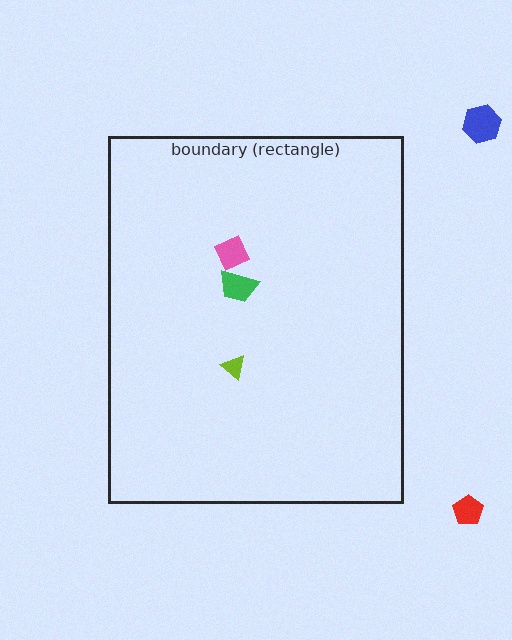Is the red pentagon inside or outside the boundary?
Outside.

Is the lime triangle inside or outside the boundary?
Inside.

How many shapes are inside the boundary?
3 inside, 2 outside.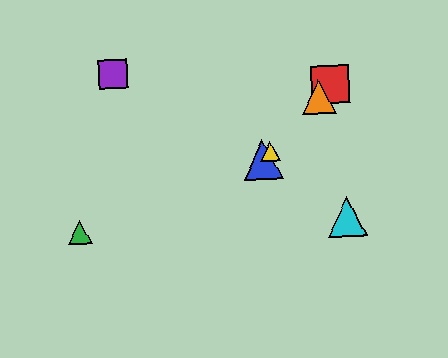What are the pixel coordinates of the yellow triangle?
The yellow triangle is at (270, 151).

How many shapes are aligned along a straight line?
4 shapes (the red square, the blue triangle, the yellow triangle, the orange triangle) are aligned along a straight line.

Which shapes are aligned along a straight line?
The red square, the blue triangle, the yellow triangle, the orange triangle are aligned along a straight line.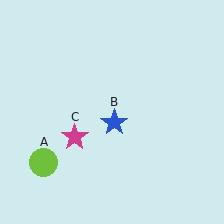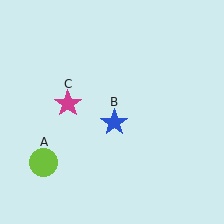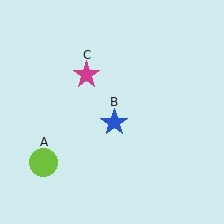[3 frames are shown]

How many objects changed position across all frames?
1 object changed position: magenta star (object C).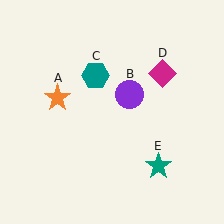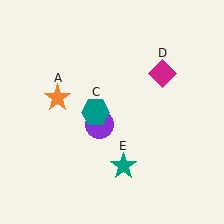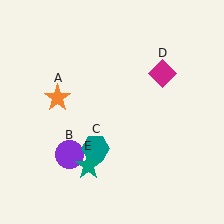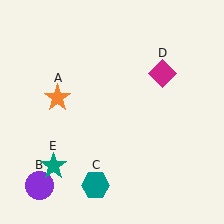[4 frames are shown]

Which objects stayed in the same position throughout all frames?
Orange star (object A) and magenta diamond (object D) remained stationary.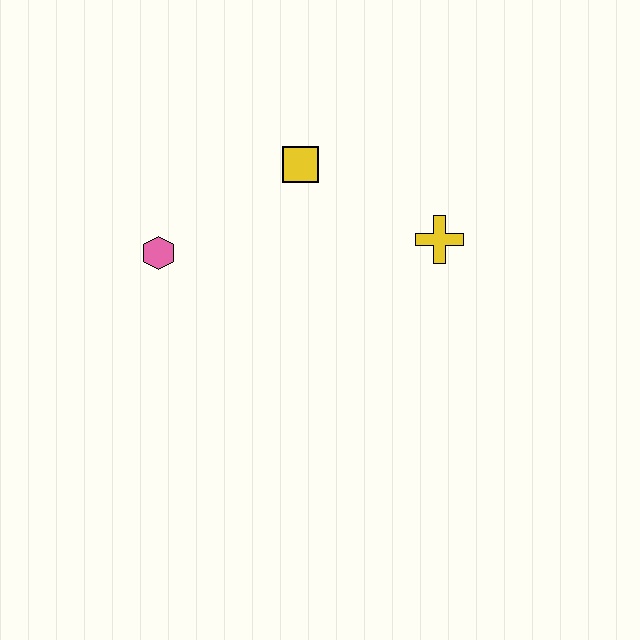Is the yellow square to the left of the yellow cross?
Yes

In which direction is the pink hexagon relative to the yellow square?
The pink hexagon is to the left of the yellow square.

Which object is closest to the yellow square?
The yellow cross is closest to the yellow square.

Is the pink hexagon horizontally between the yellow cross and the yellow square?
No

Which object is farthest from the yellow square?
The pink hexagon is farthest from the yellow square.